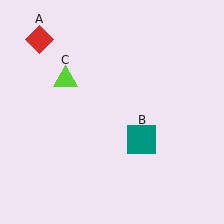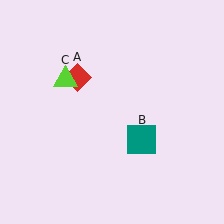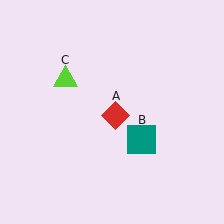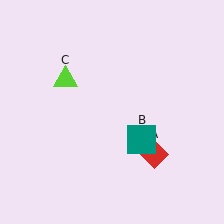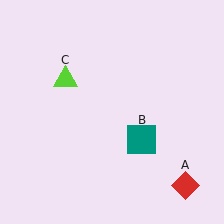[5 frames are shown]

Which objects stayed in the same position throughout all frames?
Teal square (object B) and lime triangle (object C) remained stationary.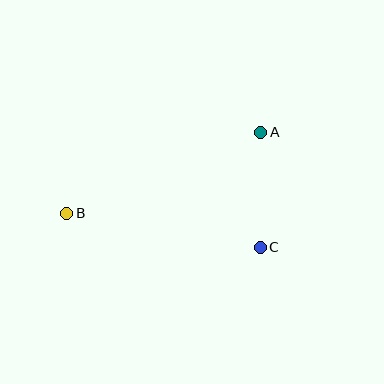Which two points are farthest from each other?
Points A and B are farthest from each other.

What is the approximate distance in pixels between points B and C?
The distance between B and C is approximately 196 pixels.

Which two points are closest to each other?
Points A and C are closest to each other.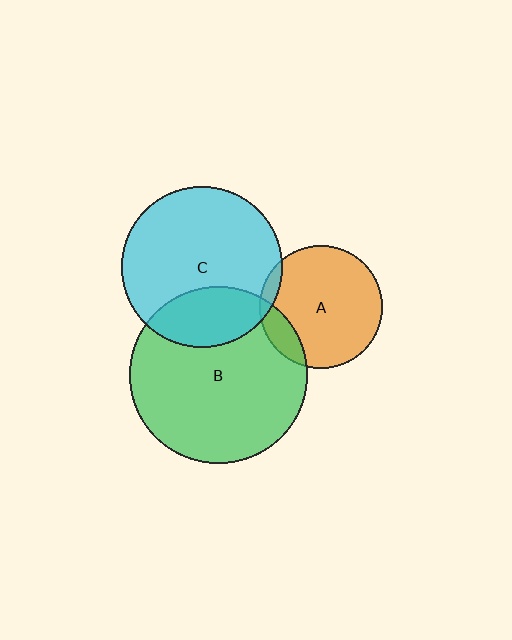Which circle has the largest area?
Circle B (green).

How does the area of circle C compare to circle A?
Approximately 1.7 times.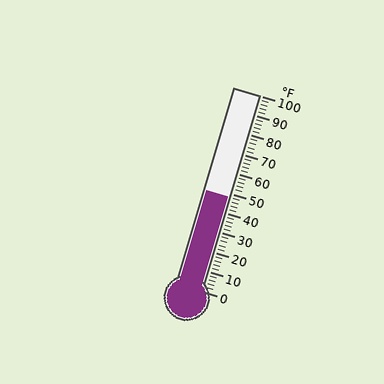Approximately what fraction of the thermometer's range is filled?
The thermometer is filled to approximately 50% of its range.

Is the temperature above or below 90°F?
The temperature is below 90°F.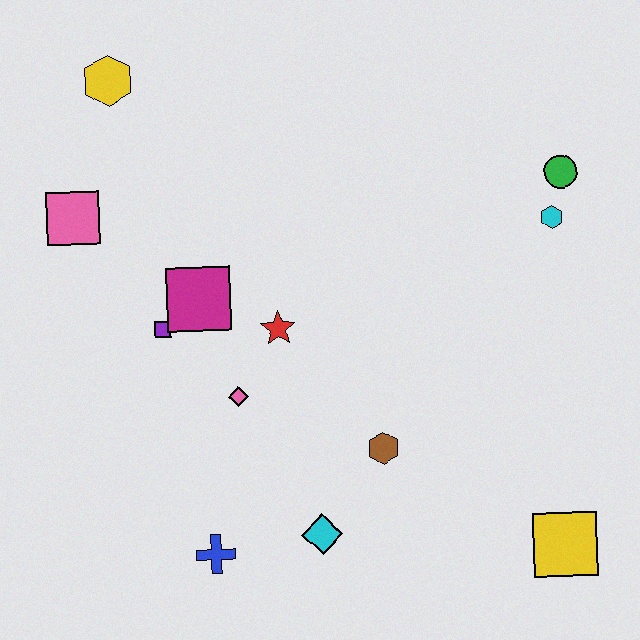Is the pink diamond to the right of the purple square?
Yes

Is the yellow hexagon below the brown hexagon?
No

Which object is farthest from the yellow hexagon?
The yellow square is farthest from the yellow hexagon.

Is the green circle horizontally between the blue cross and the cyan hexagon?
No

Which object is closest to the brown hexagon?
The cyan diamond is closest to the brown hexagon.